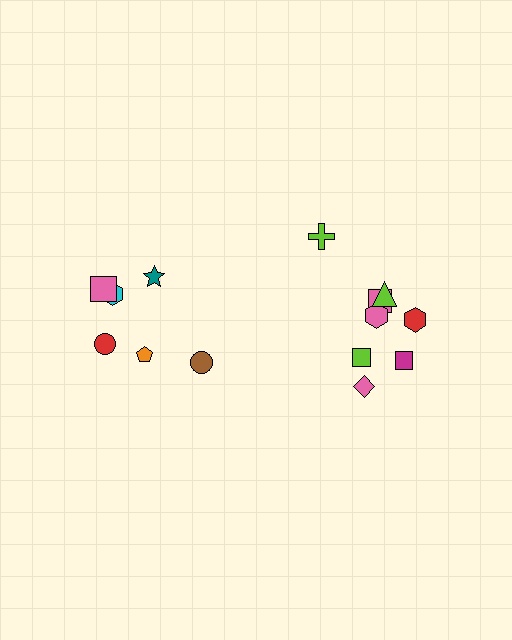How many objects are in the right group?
There are 8 objects.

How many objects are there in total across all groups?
There are 14 objects.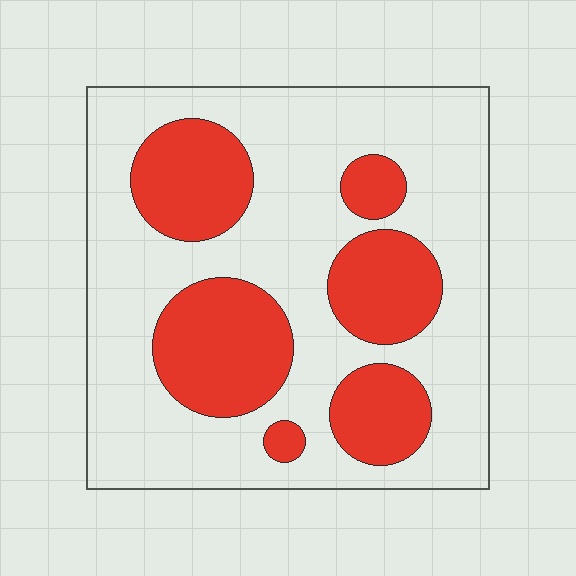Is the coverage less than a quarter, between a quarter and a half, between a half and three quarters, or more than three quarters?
Between a quarter and a half.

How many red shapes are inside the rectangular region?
6.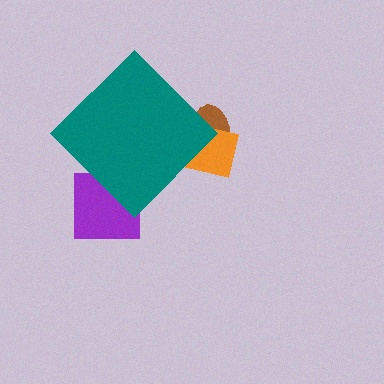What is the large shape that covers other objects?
A teal diamond.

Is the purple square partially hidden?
Yes, the purple square is partially hidden behind the teal diamond.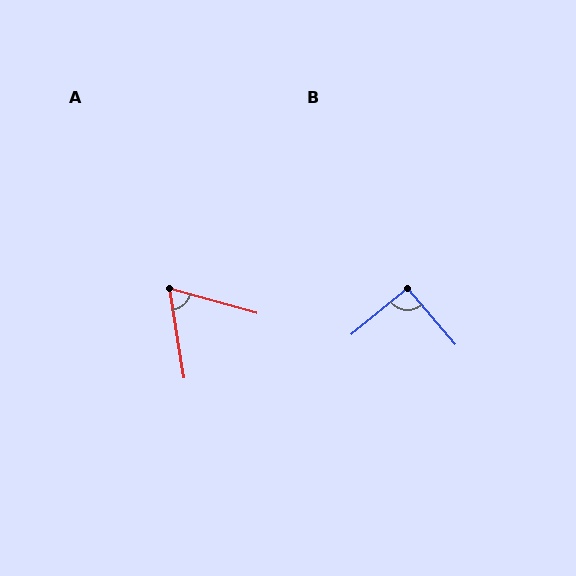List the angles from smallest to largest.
A (65°), B (92°).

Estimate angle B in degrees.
Approximately 92 degrees.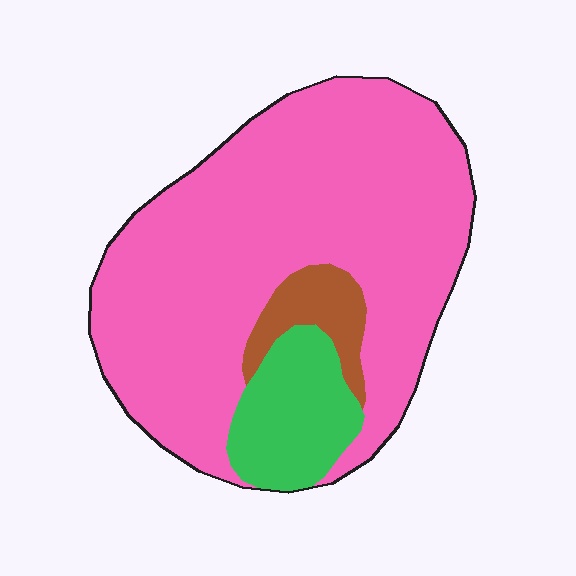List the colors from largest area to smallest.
From largest to smallest: pink, green, brown.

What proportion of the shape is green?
Green takes up about one eighth (1/8) of the shape.